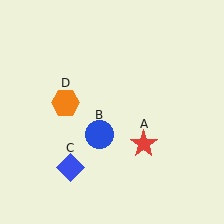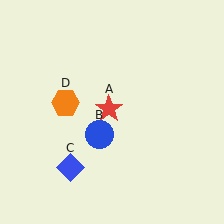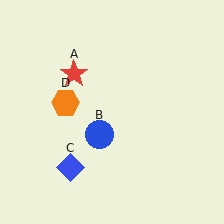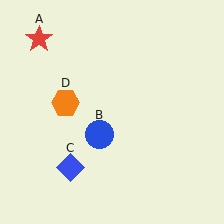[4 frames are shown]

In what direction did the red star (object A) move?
The red star (object A) moved up and to the left.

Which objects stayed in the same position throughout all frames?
Blue circle (object B) and blue diamond (object C) and orange hexagon (object D) remained stationary.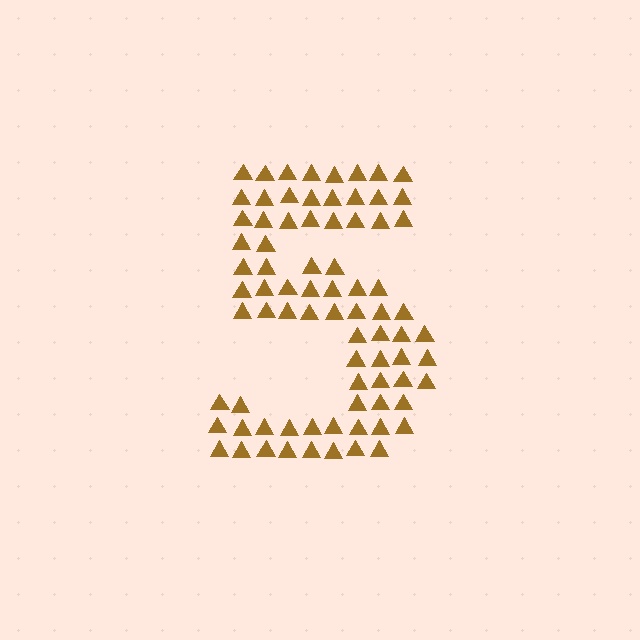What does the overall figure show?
The overall figure shows the digit 5.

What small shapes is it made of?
It is made of small triangles.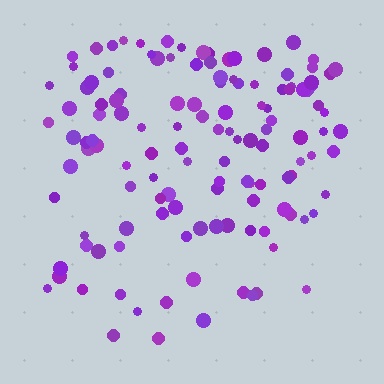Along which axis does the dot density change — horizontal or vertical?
Vertical.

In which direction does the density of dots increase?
From bottom to top, with the top side densest.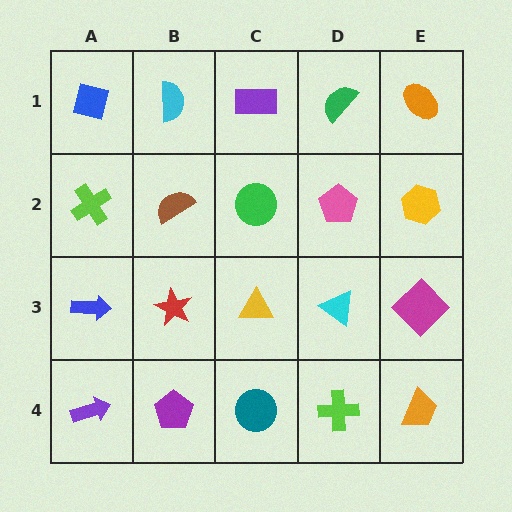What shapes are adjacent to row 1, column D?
A pink pentagon (row 2, column D), a purple rectangle (row 1, column C), an orange ellipse (row 1, column E).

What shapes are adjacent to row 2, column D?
A green semicircle (row 1, column D), a cyan triangle (row 3, column D), a green circle (row 2, column C), a yellow hexagon (row 2, column E).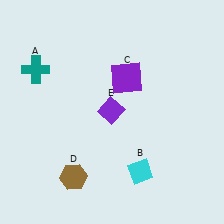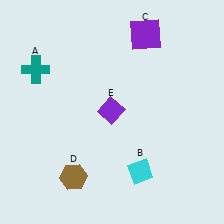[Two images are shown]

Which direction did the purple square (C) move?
The purple square (C) moved up.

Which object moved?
The purple square (C) moved up.